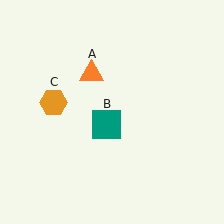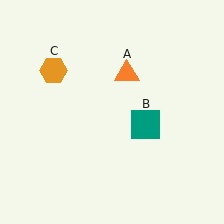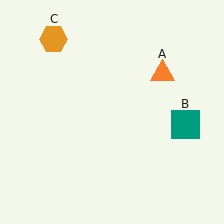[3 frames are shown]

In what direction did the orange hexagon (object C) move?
The orange hexagon (object C) moved up.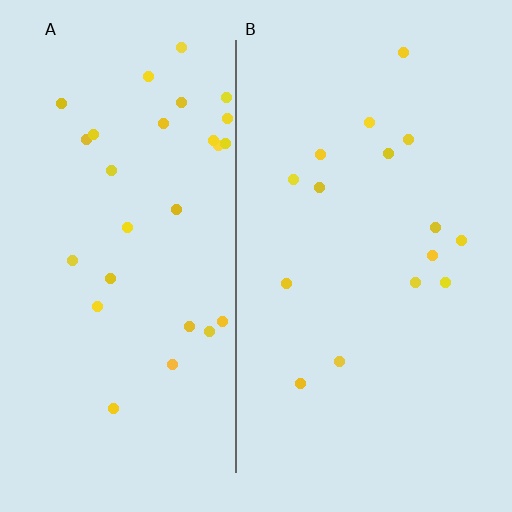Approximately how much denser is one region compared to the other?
Approximately 1.9× — region A over region B.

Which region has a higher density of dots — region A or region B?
A (the left).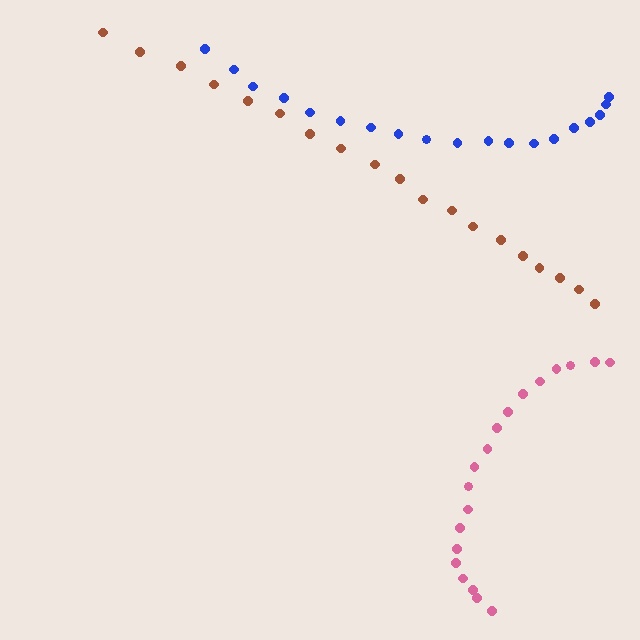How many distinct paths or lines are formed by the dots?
There are 3 distinct paths.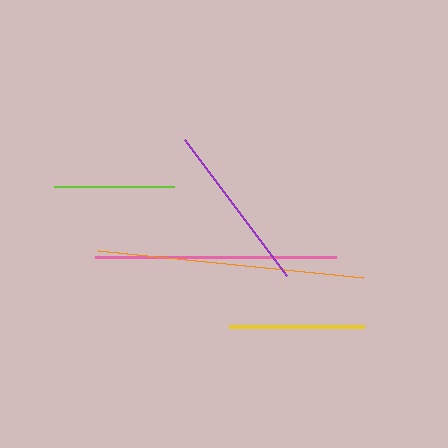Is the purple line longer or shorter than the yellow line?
The purple line is longer than the yellow line.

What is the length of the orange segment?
The orange segment is approximately 267 pixels long.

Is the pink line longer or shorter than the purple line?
The pink line is longer than the purple line.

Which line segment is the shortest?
The lime line is the shortest at approximately 120 pixels.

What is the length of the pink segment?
The pink segment is approximately 240 pixels long.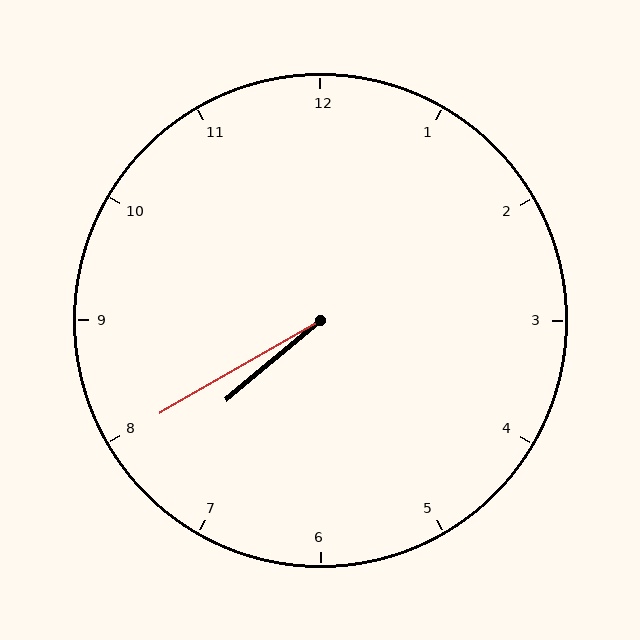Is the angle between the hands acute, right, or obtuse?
It is acute.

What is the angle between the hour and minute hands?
Approximately 10 degrees.